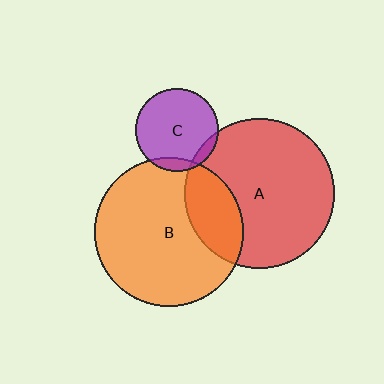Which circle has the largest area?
Circle A (red).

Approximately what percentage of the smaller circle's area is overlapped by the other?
Approximately 10%.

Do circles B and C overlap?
Yes.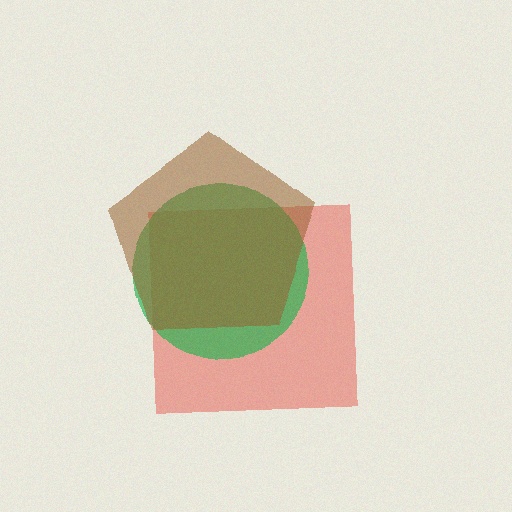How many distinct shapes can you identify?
There are 3 distinct shapes: a red square, a green circle, a brown pentagon.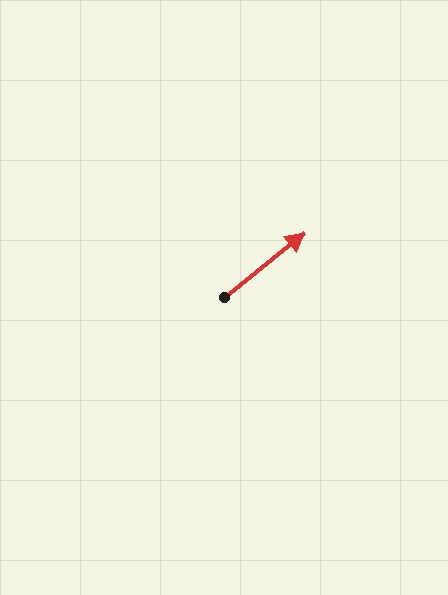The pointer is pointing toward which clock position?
Roughly 2 o'clock.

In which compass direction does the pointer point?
Northeast.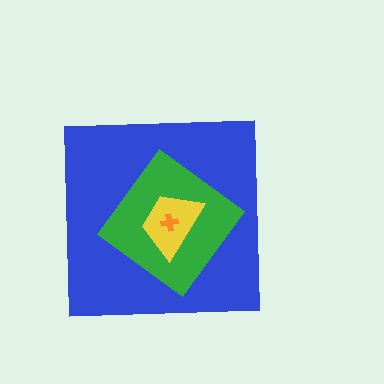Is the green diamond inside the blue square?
Yes.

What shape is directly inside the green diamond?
The yellow trapezoid.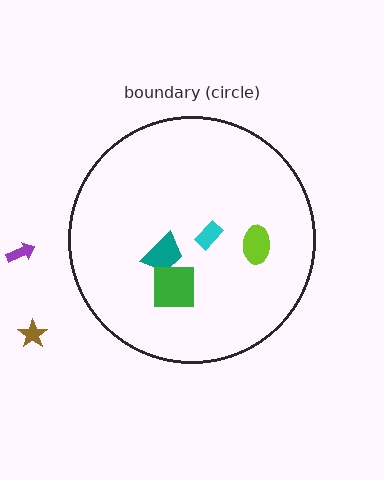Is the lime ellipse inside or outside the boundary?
Inside.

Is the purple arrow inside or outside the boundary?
Outside.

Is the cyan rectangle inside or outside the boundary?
Inside.